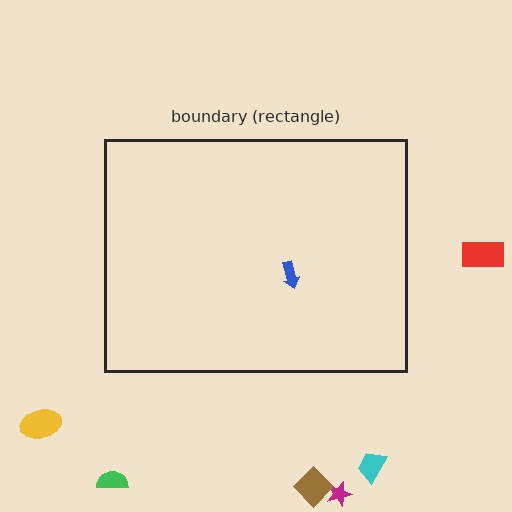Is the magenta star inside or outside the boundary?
Outside.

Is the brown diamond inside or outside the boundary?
Outside.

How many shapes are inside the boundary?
1 inside, 6 outside.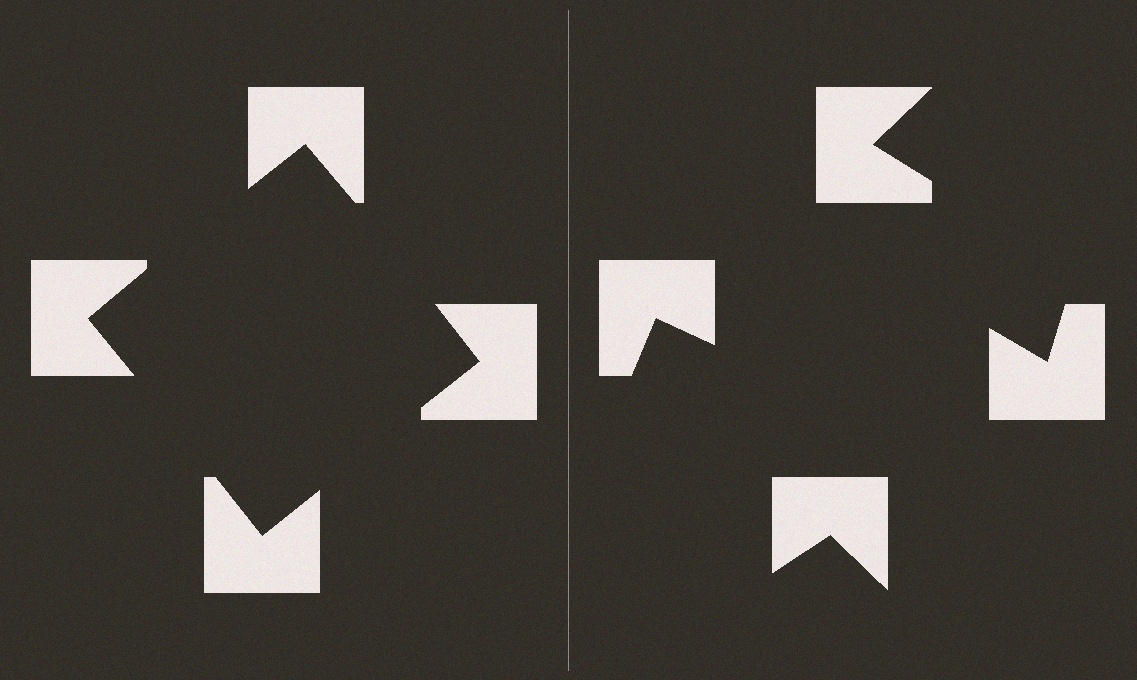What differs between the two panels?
The notched squares are positioned identically on both sides; only the wedge orientations differ. On the left they align to a square; on the right they are misaligned.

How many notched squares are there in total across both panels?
8 — 4 on each side.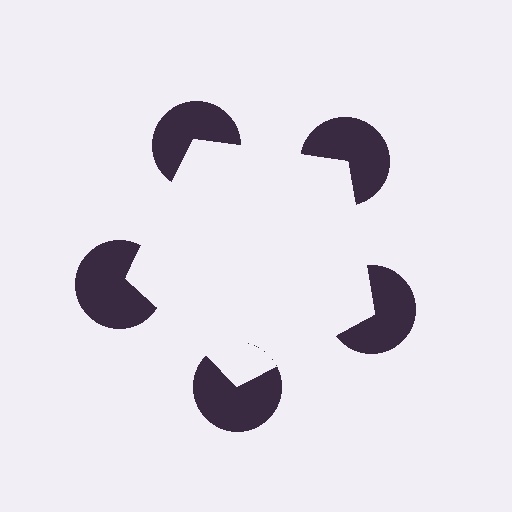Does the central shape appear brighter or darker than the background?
It typically appears slightly brighter than the background, even though no actual brightness change is drawn.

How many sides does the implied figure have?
5 sides.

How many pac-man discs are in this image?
There are 5 — one at each vertex of the illusory pentagon.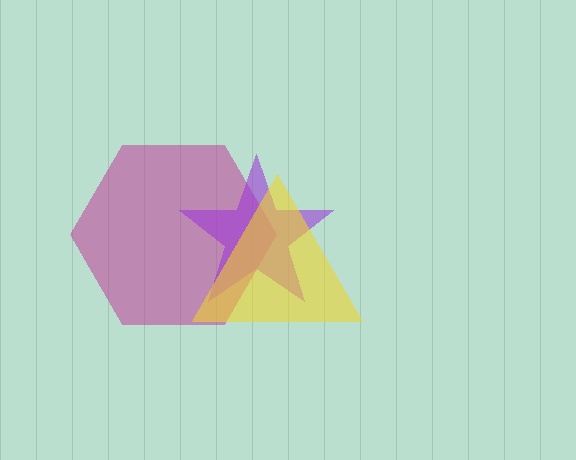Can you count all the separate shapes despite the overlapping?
Yes, there are 3 separate shapes.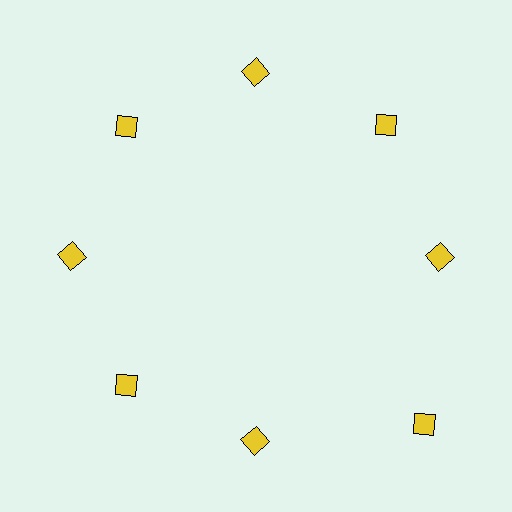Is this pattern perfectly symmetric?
No. The 8 yellow squares are arranged in a ring, but one element near the 4 o'clock position is pushed outward from the center, breaking the 8-fold rotational symmetry.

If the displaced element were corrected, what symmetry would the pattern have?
It would have 8-fold rotational symmetry — the pattern would map onto itself every 45 degrees.